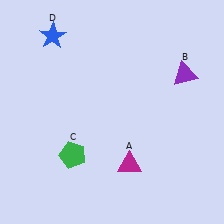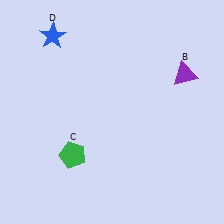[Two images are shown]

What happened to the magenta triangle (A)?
The magenta triangle (A) was removed in Image 2. It was in the bottom-right area of Image 1.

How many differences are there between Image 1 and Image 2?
There is 1 difference between the two images.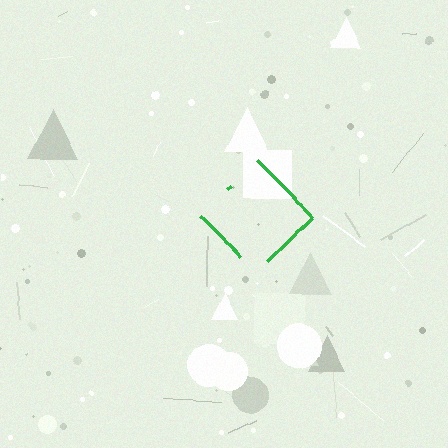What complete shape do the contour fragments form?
The contour fragments form a diamond.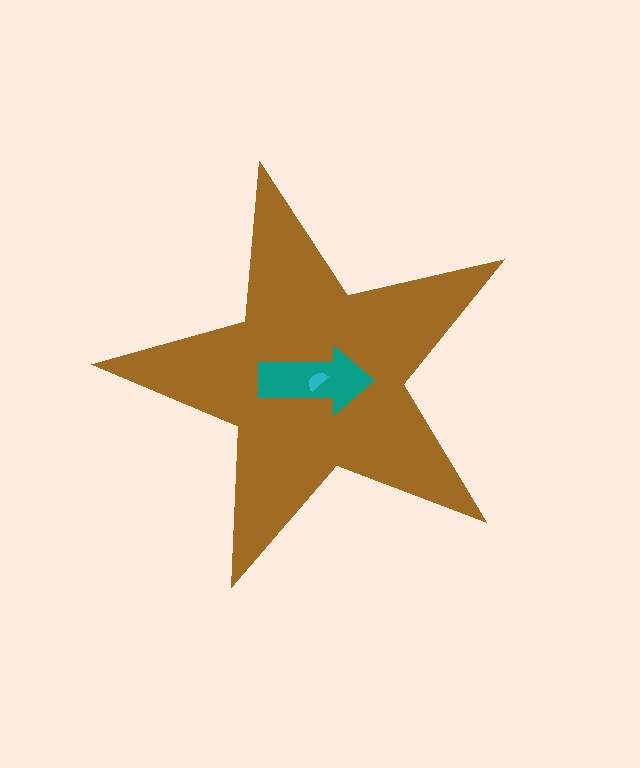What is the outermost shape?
The brown star.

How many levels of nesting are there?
3.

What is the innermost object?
The cyan semicircle.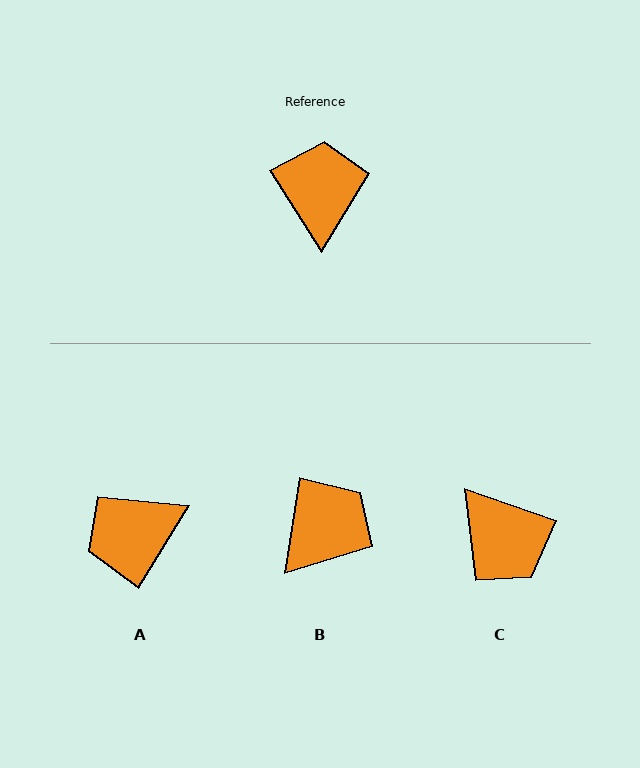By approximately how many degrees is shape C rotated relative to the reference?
Approximately 141 degrees clockwise.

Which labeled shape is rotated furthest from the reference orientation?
C, about 141 degrees away.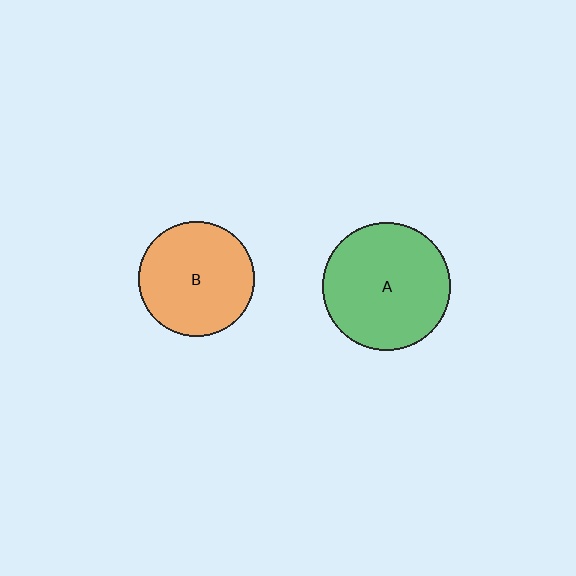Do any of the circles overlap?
No, none of the circles overlap.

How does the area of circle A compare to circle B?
Approximately 1.2 times.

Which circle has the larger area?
Circle A (green).